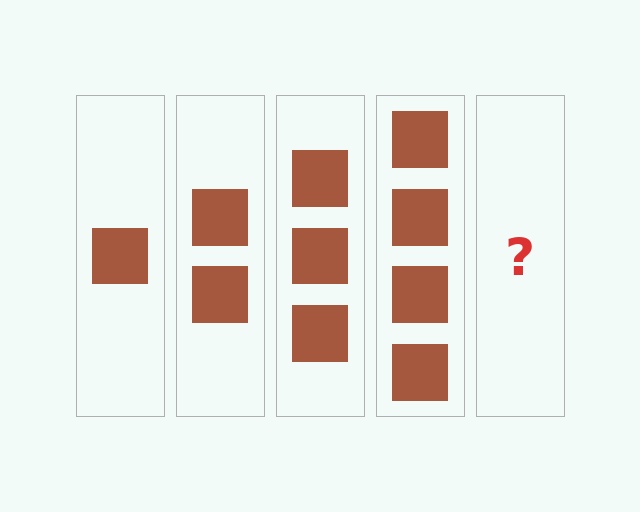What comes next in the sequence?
The next element should be 5 squares.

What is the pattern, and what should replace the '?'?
The pattern is that each step adds one more square. The '?' should be 5 squares.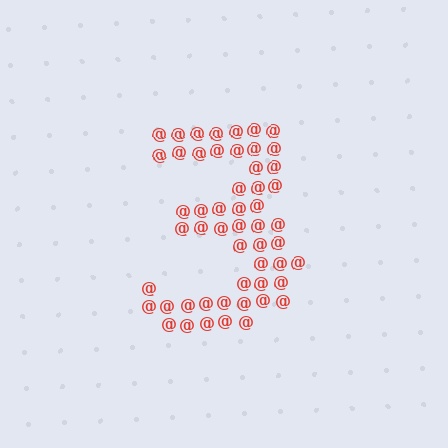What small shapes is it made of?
It is made of small at signs.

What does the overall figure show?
The overall figure shows the digit 3.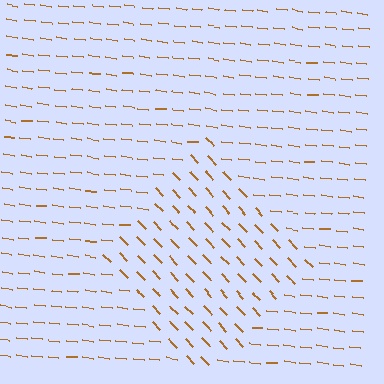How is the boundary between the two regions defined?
The boundary is defined purely by a change in line orientation (approximately 39 degrees difference). All lines are the same color and thickness.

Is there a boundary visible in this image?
Yes, there is a texture boundary formed by a change in line orientation.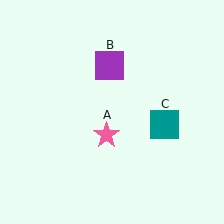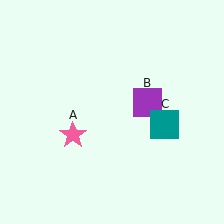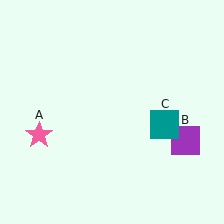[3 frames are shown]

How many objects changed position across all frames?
2 objects changed position: pink star (object A), purple square (object B).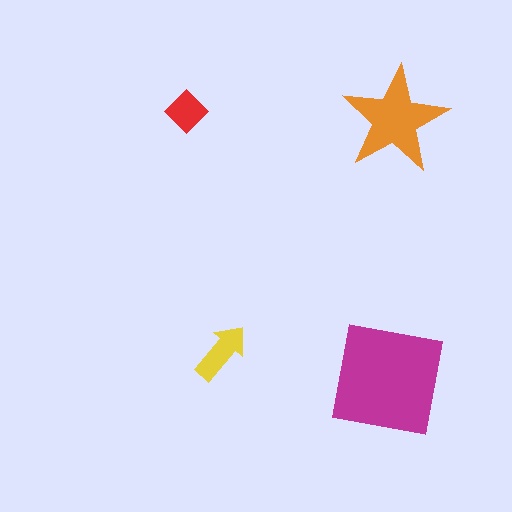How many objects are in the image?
There are 4 objects in the image.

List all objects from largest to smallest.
The magenta square, the orange star, the yellow arrow, the red diamond.